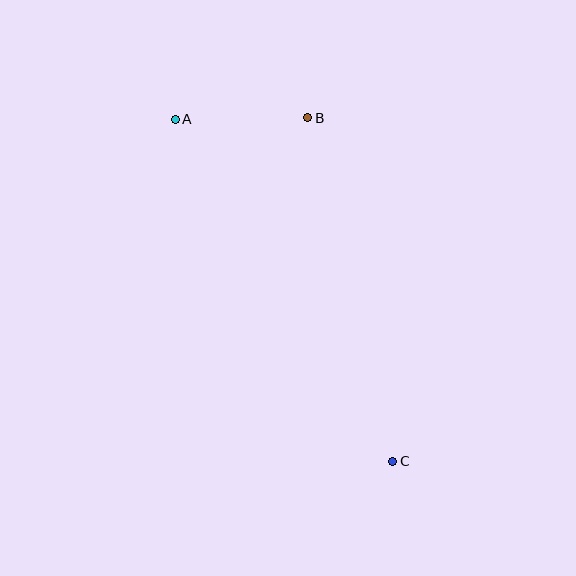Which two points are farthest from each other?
Points A and C are farthest from each other.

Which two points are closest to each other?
Points A and B are closest to each other.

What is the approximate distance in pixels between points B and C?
The distance between B and C is approximately 354 pixels.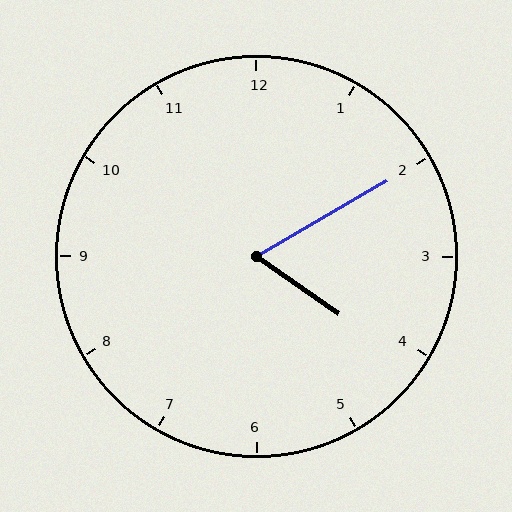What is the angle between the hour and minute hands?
Approximately 65 degrees.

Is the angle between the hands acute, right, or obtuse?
It is acute.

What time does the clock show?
4:10.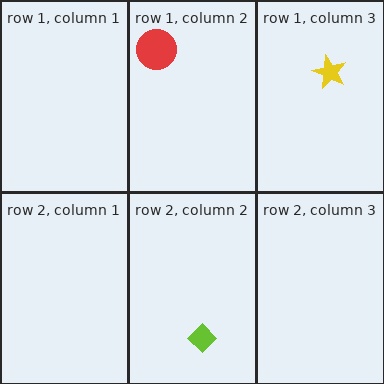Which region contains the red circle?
The row 1, column 2 region.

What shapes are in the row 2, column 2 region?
The lime diamond.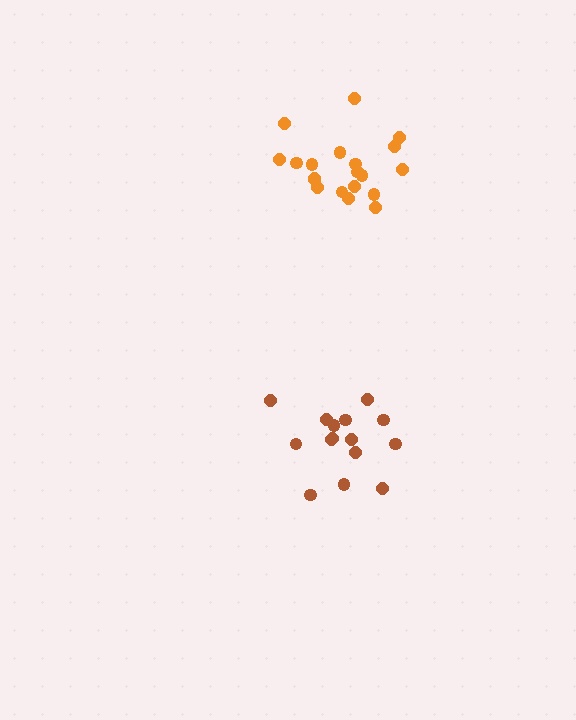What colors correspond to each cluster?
The clusters are colored: brown, orange.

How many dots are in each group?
Group 1: 15 dots, Group 2: 20 dots (35 total).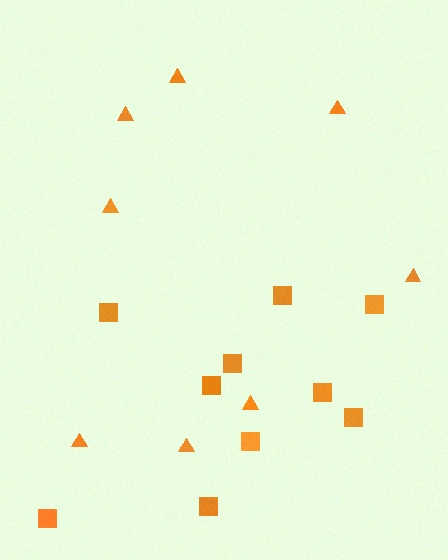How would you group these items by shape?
There are 2 groups: one group of squares (10) and one group of triangles (8).